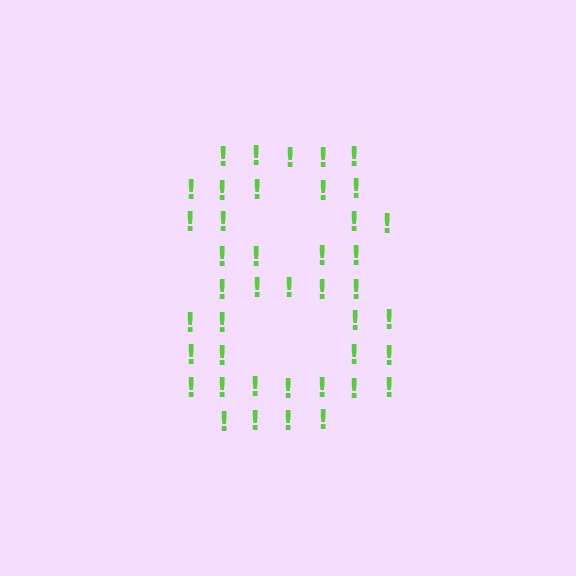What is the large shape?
The large shape is the digit 8.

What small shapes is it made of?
It is made of small exclamation marks.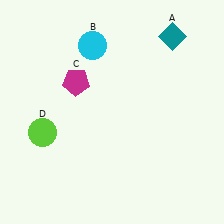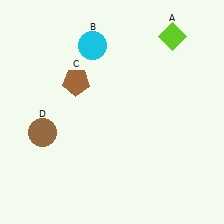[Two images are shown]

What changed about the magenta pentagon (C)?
In Image 1, C is magenta. In Image 2, it changed to brown.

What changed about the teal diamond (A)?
In Image 1, A is teal. In Image 2, it changed to lime.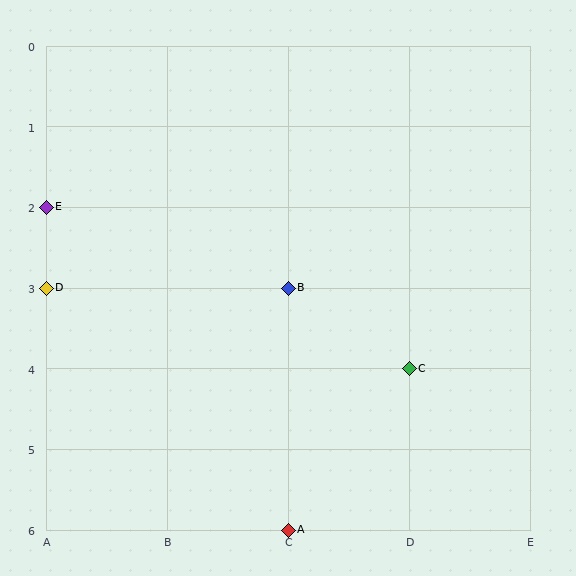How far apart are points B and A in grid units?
Points B and A are 3 rows apart.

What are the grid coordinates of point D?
Point D is at grid coordinates (A, 3).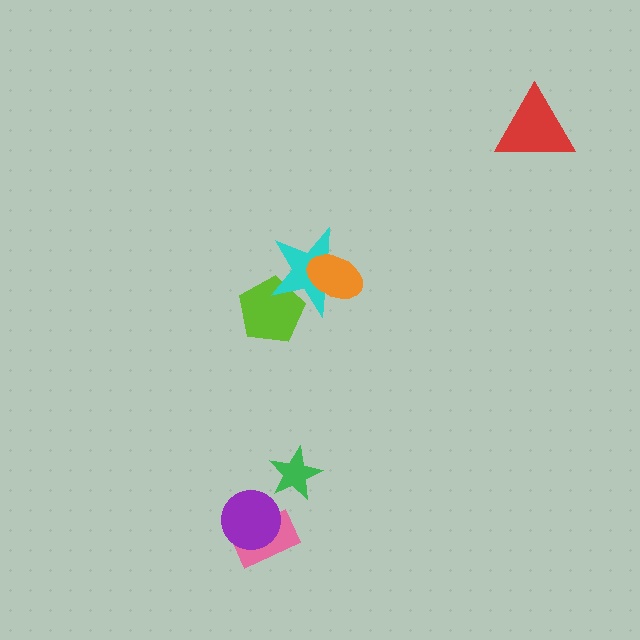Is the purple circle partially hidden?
No, no other shape covers it.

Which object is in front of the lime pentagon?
The cyan star is in front of the lime pentagon.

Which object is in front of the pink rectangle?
The purple circle is in front of the pink rectangle.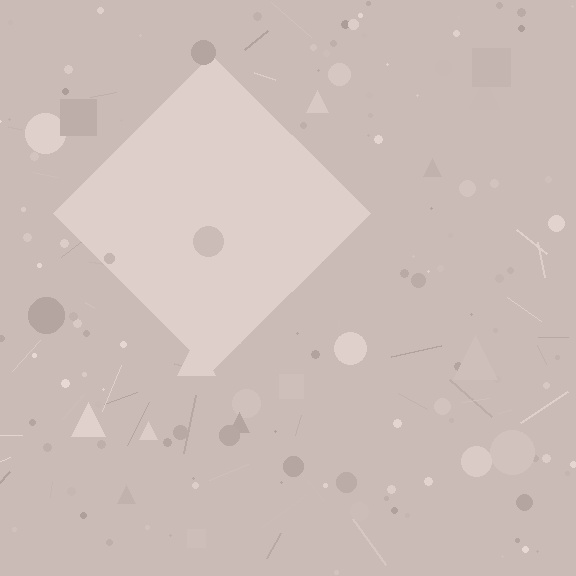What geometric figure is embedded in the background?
A diamond is embedded in the background.